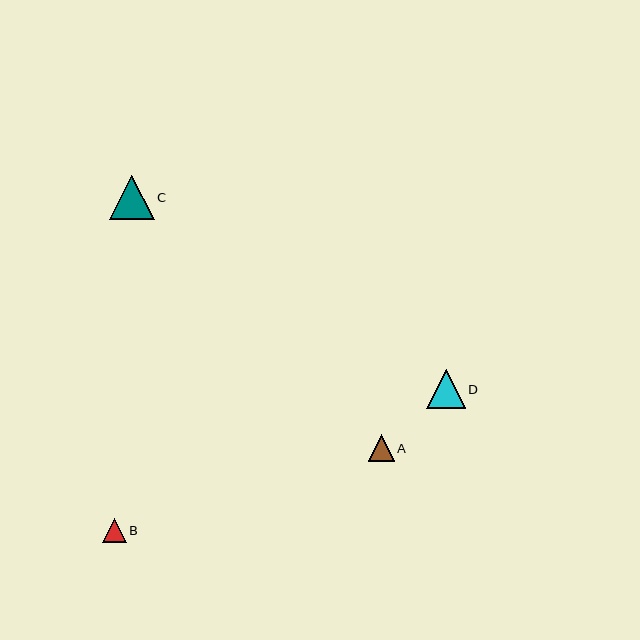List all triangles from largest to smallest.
From largest to smallest: C, D, A, B.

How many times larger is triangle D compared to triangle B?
Triangle D is approximately 1.6 times the size of triangle B.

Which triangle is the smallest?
Triangle B is the smallest with a size of approximately 24 pixels.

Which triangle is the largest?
Triangle C is the largest with a size of approximately 45 pixels.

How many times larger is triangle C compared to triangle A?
Triangle C is approximately 1.7 times the size of triangle A.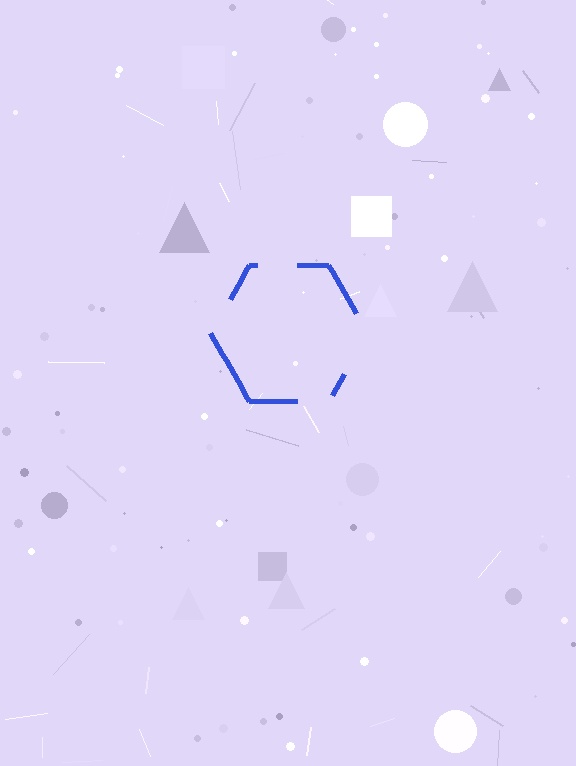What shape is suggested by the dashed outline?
The dashed outline suggests a hexagon.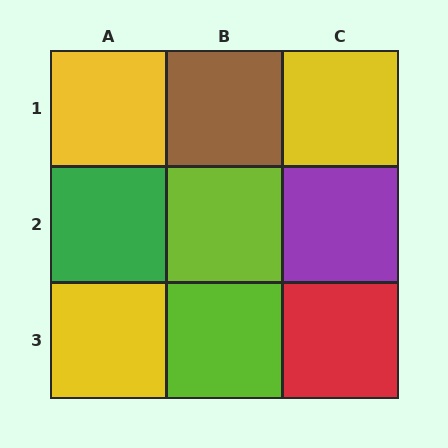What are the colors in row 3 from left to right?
Yellow, lime, red.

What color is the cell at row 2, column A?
Green.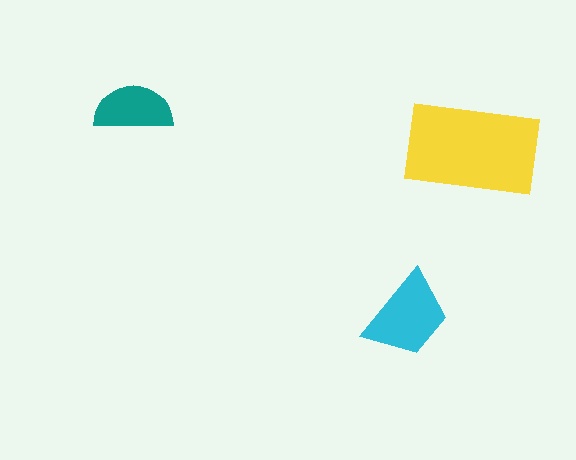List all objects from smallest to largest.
The teal semicircle, the cyan trapezoid, the yellow rectangle.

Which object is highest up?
The teal semicircle is topmost.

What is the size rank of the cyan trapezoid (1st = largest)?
2nd.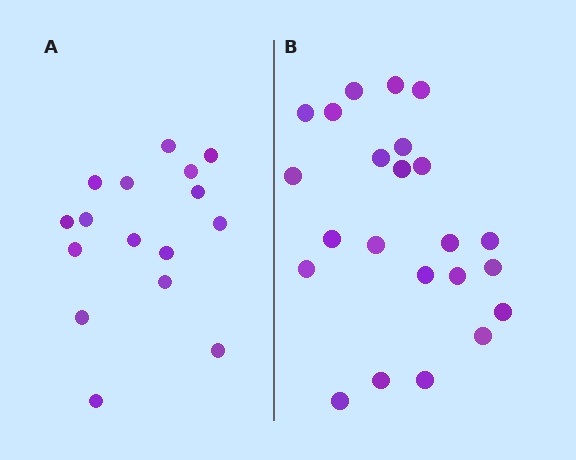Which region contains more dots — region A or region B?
Region B (the right region) has more dots.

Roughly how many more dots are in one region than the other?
Region B has roughly 8 or so more dots than region A.